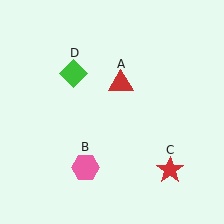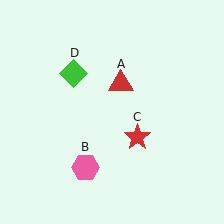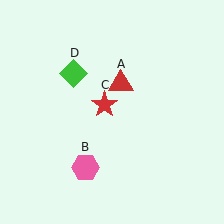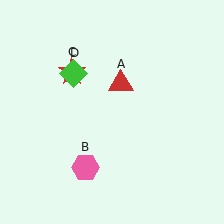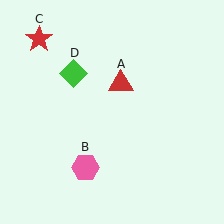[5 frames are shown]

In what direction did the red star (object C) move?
The red star (object C) moved up and to the left.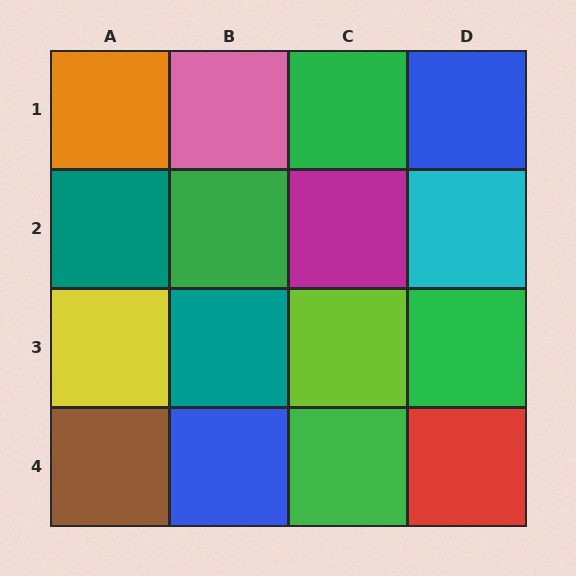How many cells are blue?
2 cells are blue.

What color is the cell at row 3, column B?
Teal.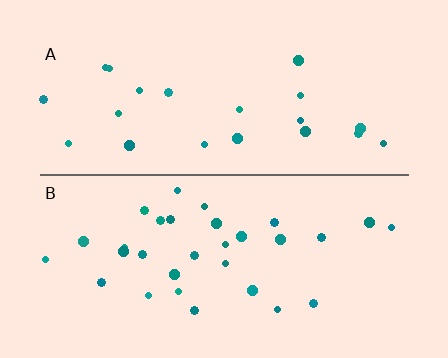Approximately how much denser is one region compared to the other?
Approximately 1.4× — region B over region A.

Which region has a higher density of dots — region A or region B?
B (the bottom).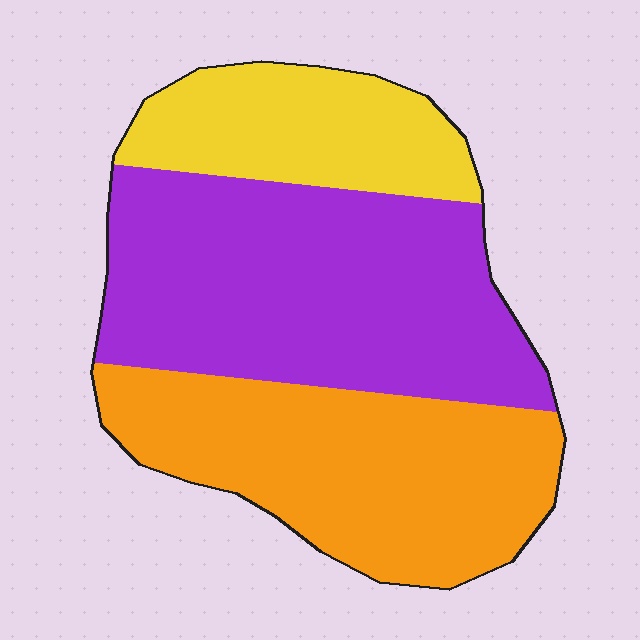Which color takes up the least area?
Yellow, at roughly 20%.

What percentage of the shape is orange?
Orange covers 36% of the shape.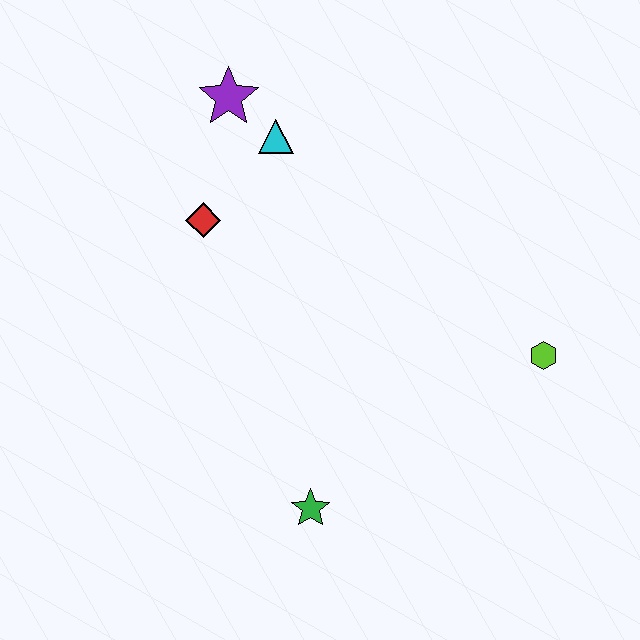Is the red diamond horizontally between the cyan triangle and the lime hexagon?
No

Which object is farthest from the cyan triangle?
The green star is farthest from the cyan triangle.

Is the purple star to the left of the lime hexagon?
Yes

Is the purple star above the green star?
Yes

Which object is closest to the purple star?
The cyan triangle is closest to the purple star.